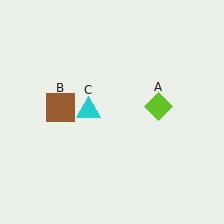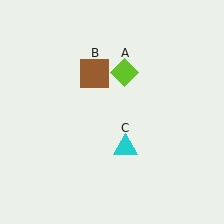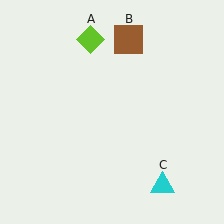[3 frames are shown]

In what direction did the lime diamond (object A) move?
The lime diamond (object A) moved up and to the left.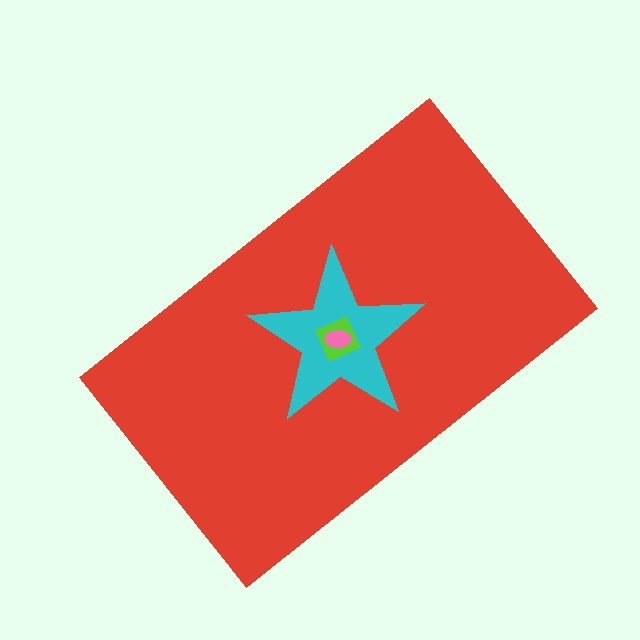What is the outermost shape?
The red rectangle.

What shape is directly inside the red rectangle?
The cyan star.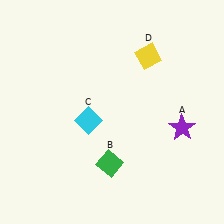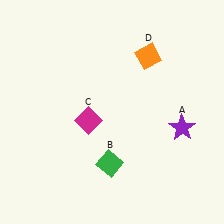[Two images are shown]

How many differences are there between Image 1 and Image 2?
There are 2 differences between the two images.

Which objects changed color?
C changed from cyan to magenta. D changed from yellow to orange.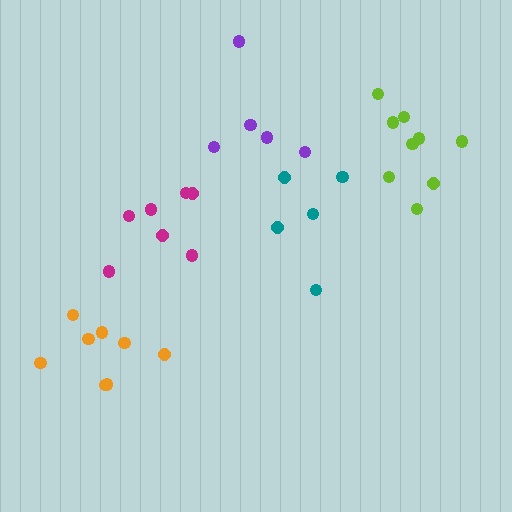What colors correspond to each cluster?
The clusters are colored: magenta, purple, teal, orange, lime.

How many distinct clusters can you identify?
There are 5 distinct clusters.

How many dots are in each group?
Group 1: 7 dots, Group 2: 5 dots, Group 3: 5 dots, Group 4: 8 dots, Group 5: 9 dots (34 total).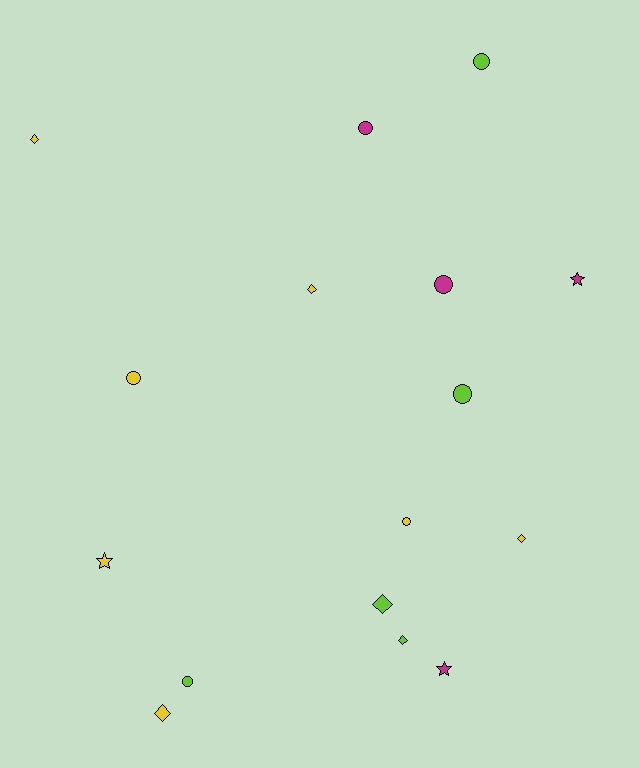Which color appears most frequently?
Yellow, with 7 objects.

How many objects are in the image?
There are 16 objects.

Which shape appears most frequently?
Circle, with 7 objects.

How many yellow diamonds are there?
There are 4 yellow diamonds.